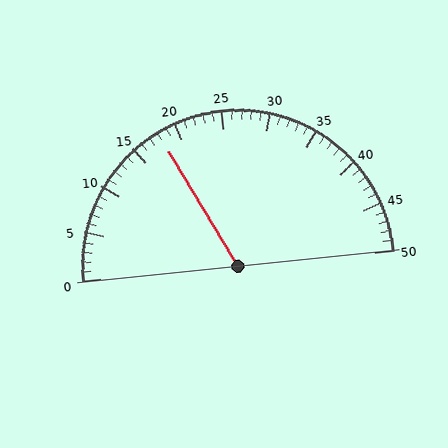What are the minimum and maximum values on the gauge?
The gauge ranges from 0 to 50.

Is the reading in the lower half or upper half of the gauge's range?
The reading is in the lower half of the range (0 to 50).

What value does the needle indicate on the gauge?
The needle indicates approximately 18.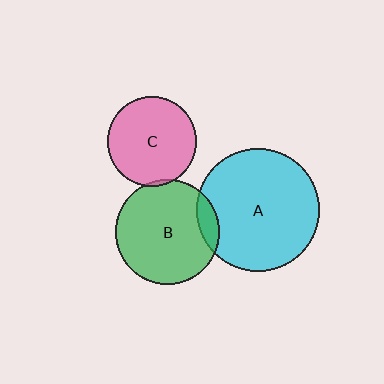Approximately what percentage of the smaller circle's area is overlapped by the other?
Approximately 5%.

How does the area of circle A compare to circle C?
Approximately 1.9 times.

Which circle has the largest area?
Circle A (cyan).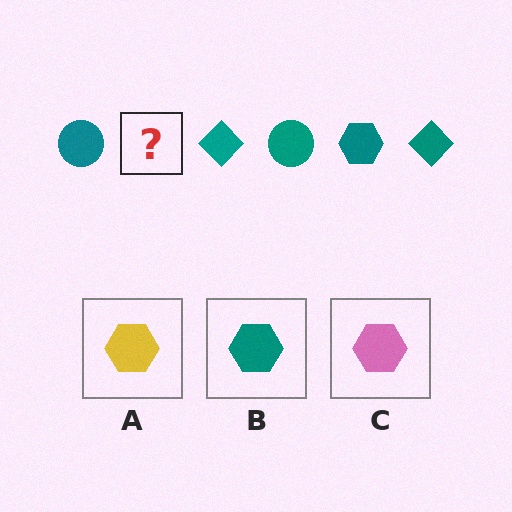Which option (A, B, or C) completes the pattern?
B.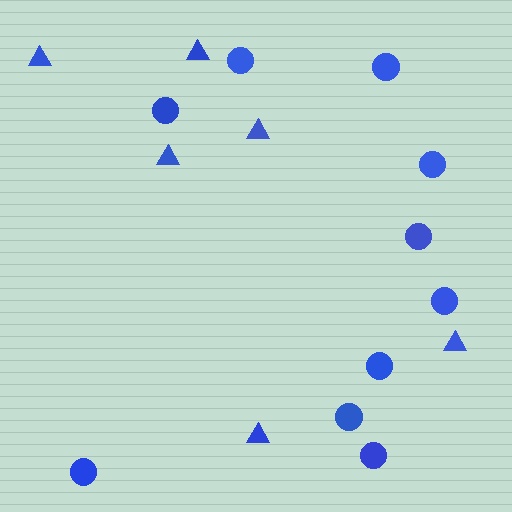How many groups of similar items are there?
There are 2 groups: one group of circles (10) and one group of triangles (6).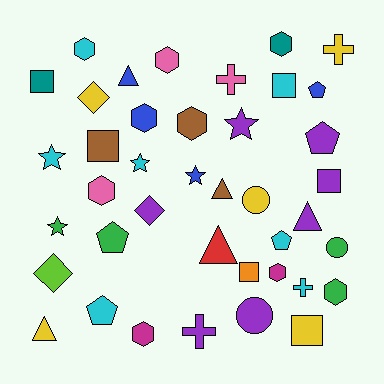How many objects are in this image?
There are 40 objects.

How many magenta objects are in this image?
There are 2 magenta objects.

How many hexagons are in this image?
There are 9 hexagons.